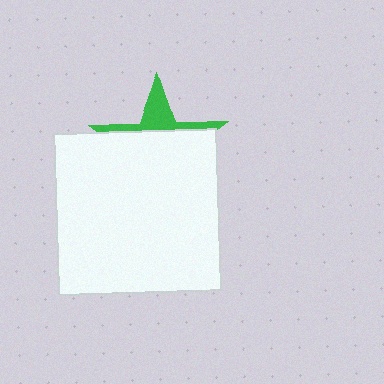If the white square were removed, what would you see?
You would see the complete green star.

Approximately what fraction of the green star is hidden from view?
Roughly 70% of the green star is hidden behind the white square.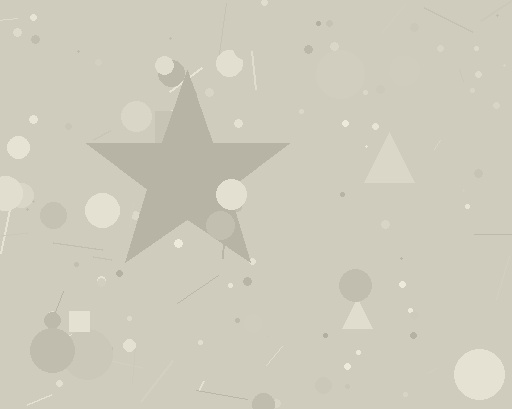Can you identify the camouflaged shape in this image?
The camouflaged shape is a star.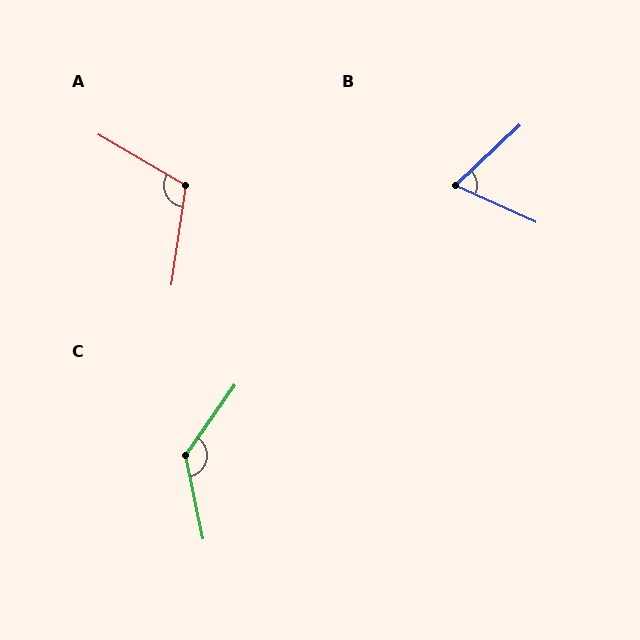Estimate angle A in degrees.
Approximately 112 degrees.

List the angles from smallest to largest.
B (68°), A (112°), C (133°).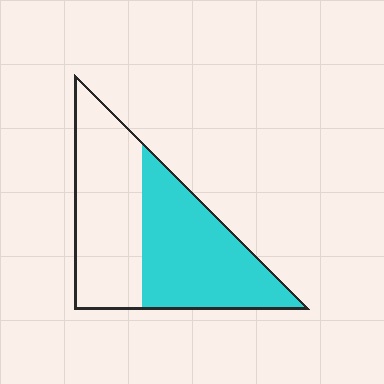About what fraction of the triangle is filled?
About one half (1/2).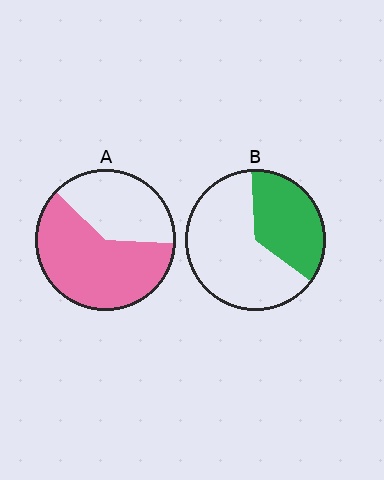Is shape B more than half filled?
No.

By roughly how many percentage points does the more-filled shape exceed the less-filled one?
By roughly 25 percentage points (A over B).